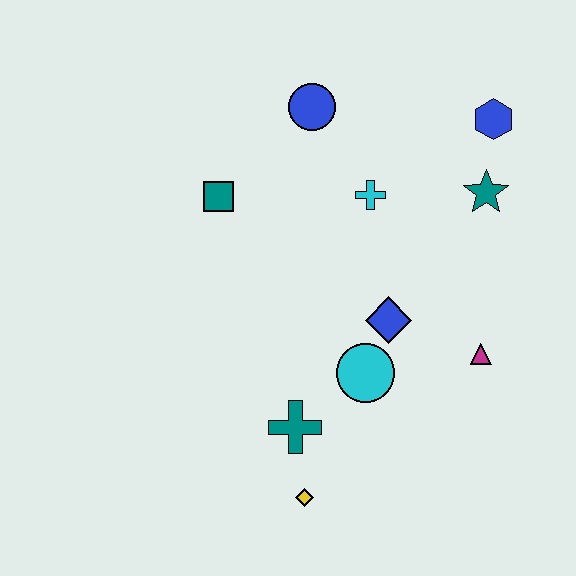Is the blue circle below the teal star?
No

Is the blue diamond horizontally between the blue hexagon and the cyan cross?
Yes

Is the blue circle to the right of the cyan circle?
No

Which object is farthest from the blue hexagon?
The yellow diamond is farthest from the blue hexagon.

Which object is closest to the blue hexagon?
The teal star is closest to the blue hexagon.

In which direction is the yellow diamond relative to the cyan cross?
The yellow diamond is below the cyan cross.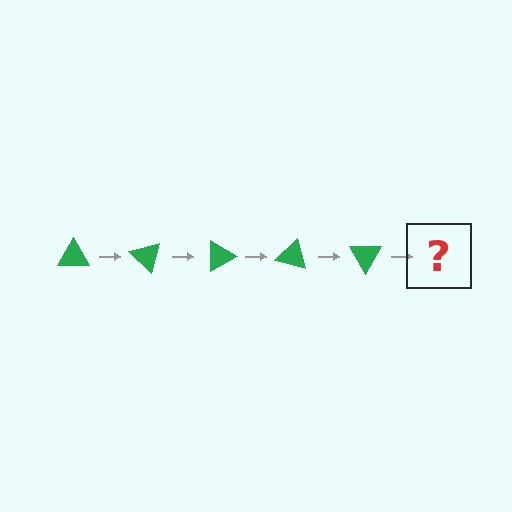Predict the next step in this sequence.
The next step is a green triangle rotated 225 degrees.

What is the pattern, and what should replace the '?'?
The pattern is that the triangle rotates 45 degrees each step. The '?' should be a green triangle rotated 225 degrees.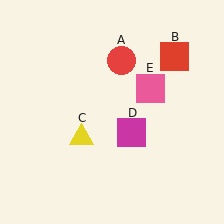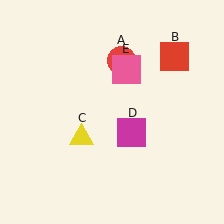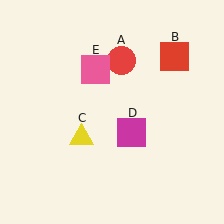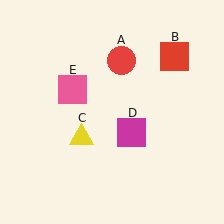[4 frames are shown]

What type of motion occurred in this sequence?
The pink square (object E) rotated counterclockwise around the center of the scene.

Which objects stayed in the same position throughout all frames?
Red circle (object A) and red square (object B) and yellow triangle (object C) and magenta square (object D) remained stationary.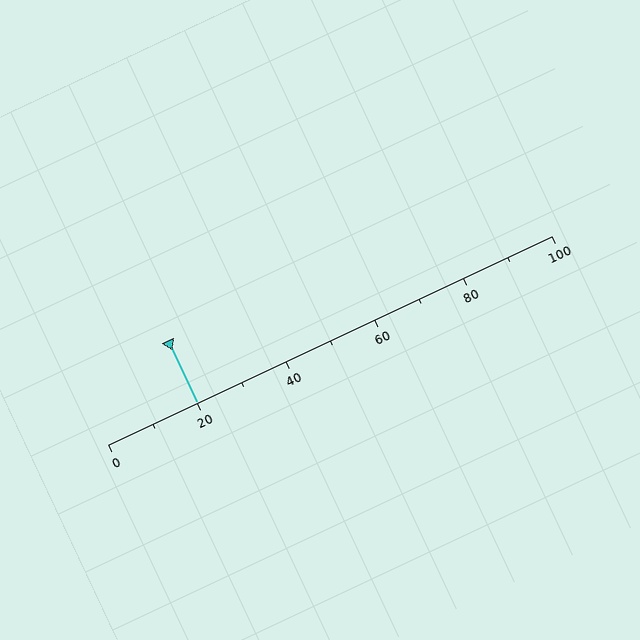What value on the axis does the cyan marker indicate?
The marker indicates approximately 20.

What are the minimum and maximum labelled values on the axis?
The axis runs from 0 to 100.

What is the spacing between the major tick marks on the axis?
The major ticks are spaced 20 apart.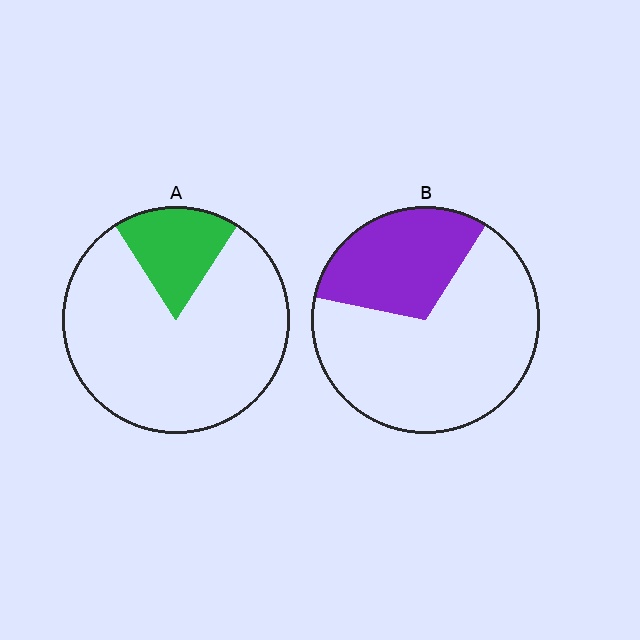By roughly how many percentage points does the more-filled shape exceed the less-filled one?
By roughly 10 percentage points (B over A).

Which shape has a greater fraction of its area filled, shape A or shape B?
Shape B.